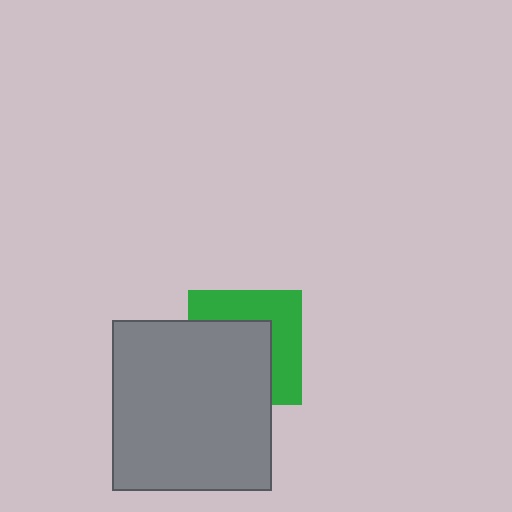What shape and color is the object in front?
The object in front is a gray rectangle.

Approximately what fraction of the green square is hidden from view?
Roughly 55% of the green square is hidden behind the gray rectangle.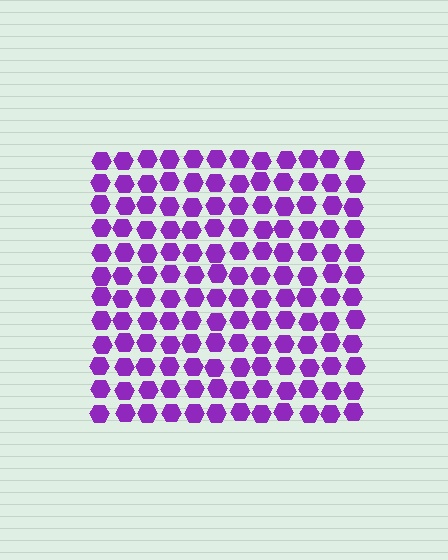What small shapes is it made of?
It is made of small hexagons.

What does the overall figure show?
The overall figure shows a square.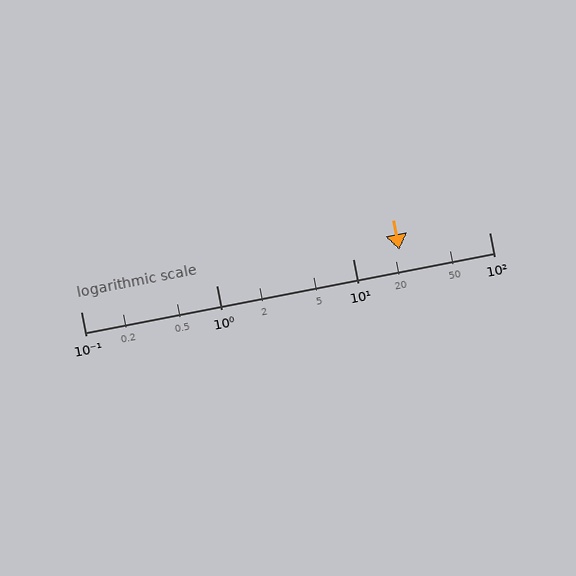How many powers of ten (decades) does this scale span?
The scale spans 3 decades, from 0.1 to 100.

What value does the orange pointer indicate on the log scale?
The pointer indicates approximately 22.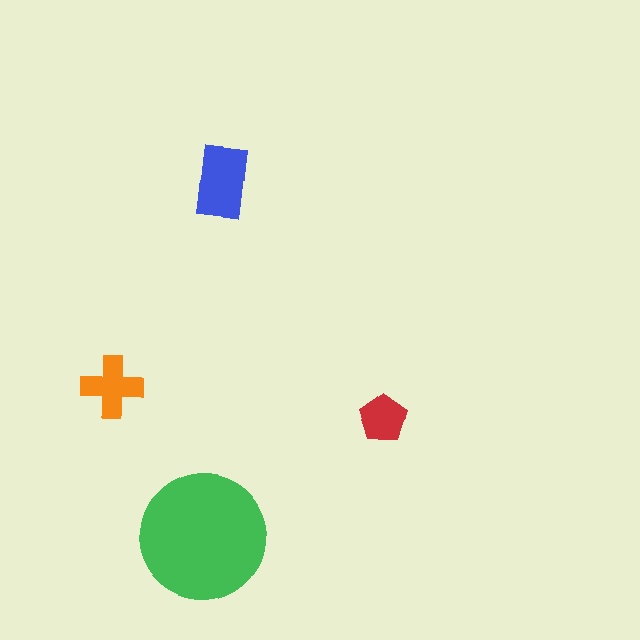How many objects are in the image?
There are 4 objects in the image.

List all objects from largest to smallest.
The green circle, the blue rectangle, the orange cross, the red pentagon.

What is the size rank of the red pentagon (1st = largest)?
4th.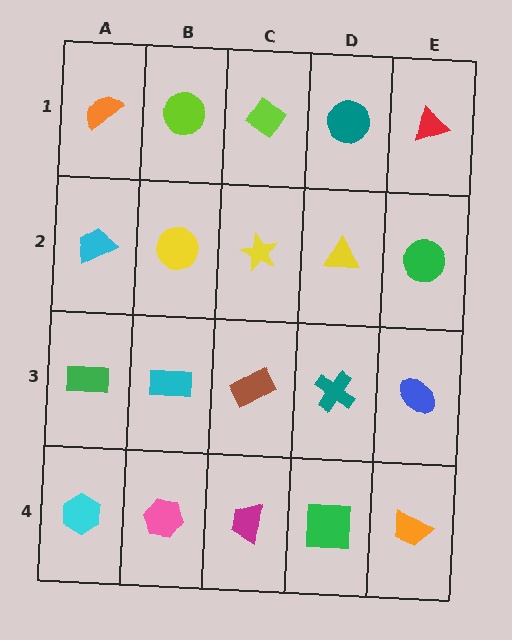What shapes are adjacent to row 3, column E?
A green circle (row 2, column E), an orange trapezoid (row 4, column E), a teal cross (row 3, column D).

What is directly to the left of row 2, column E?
A yellow triangle.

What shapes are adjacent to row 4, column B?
A cyan rectangle (row 3, column B), a cyan hexagon (row 4, column A), a magenta trapezoid (row 4, column C).